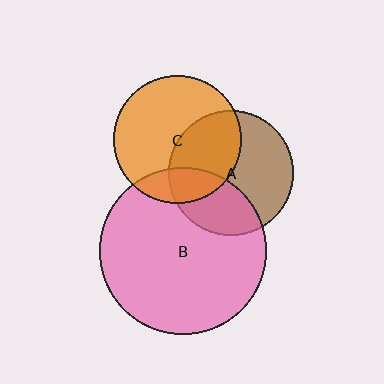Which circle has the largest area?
Circle B (pink).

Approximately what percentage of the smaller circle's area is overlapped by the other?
Approximately 40%.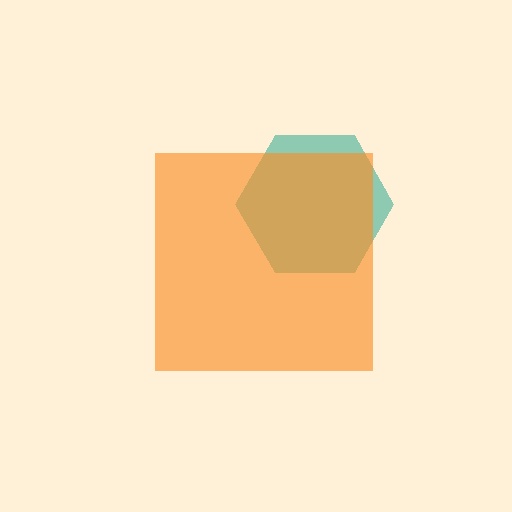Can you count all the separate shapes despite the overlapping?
Yes, there are 2 separate shapes.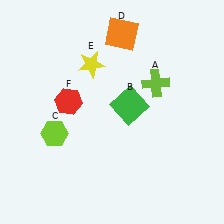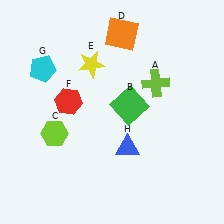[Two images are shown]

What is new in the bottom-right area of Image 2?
A blue triangle (H) was added in the bottom-right area of Image 2.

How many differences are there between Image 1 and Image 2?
There are 2 differences between the two images.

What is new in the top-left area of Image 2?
A cyan pentagon (G) was added in the top-left area of Image 2.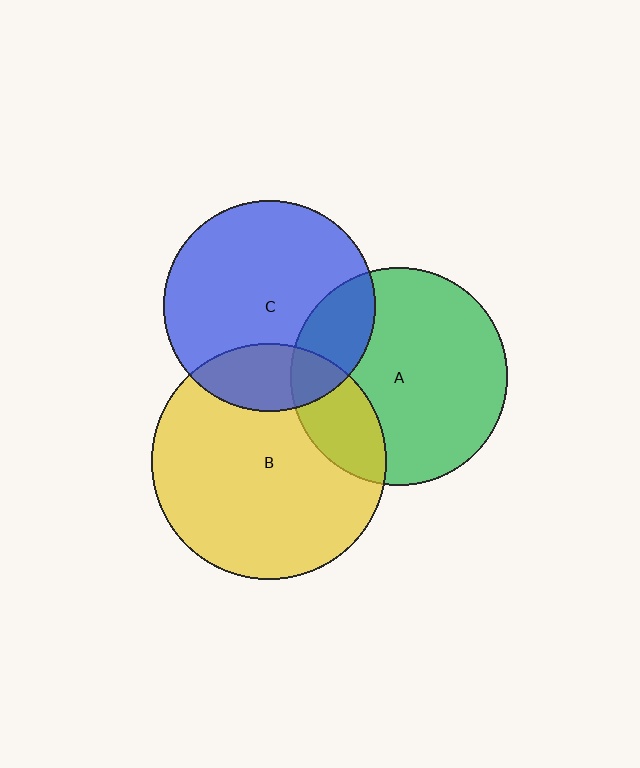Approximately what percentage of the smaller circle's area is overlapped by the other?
Approximately 20%.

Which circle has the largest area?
Circle B (yellow).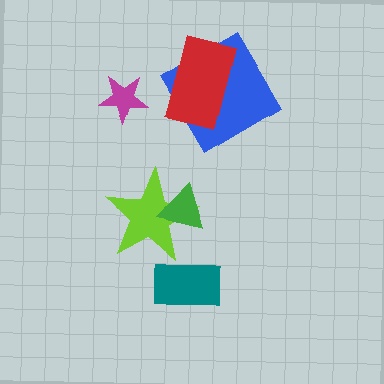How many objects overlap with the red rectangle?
1 object overlaps with the red rectangle.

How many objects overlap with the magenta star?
0 objects overlap with the magenta star.